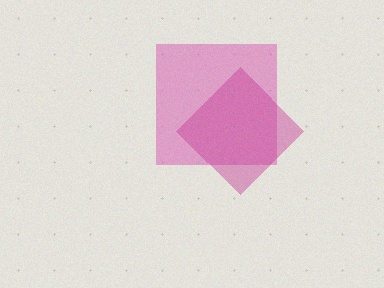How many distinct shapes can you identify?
There are 2 distinct shapes: a pink square, a magenta diamond.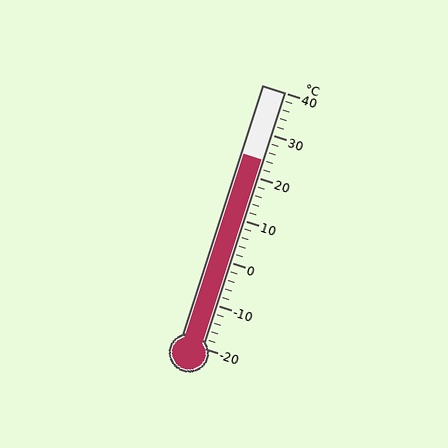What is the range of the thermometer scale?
The thermometer scale ranges from -20°C to 40°C.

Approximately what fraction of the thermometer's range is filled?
The thermometer is filled to approximately 75% of its range.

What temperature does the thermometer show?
The thermometer shows approximately 24°C.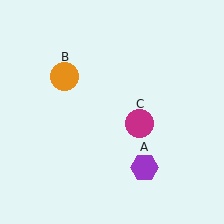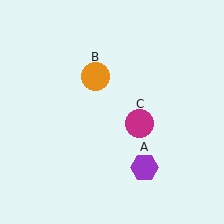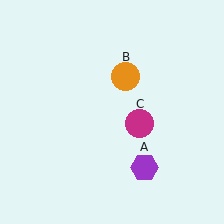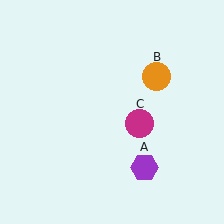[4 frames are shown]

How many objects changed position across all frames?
1 object changed position: orange circle (object B).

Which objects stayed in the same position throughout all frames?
Purple hexagon (object A) and magenta circle (object C) remained stationary.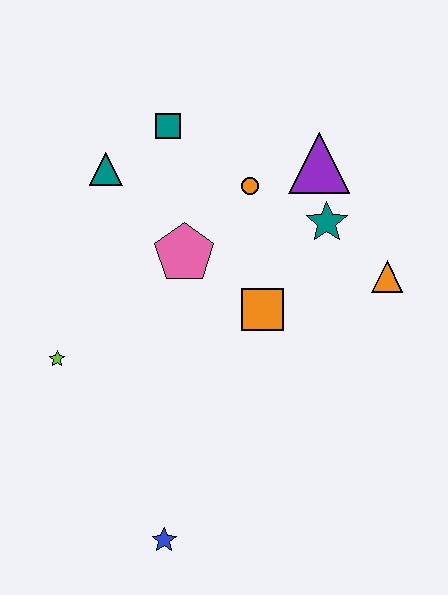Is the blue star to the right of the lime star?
Yes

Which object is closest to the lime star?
The pink pentagon is closest to the lime star.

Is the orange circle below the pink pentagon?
No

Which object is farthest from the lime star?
The orange triangle is farthest from the lime star.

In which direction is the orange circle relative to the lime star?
The orange circle is to the right of the lime star.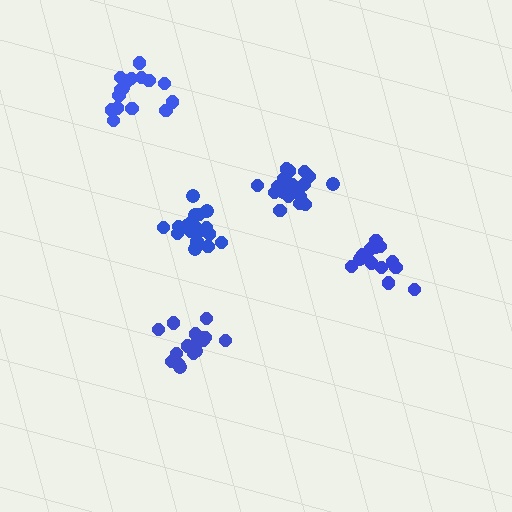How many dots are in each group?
Group 1: 21 dots, Group 2: 15 dots, Group 3: 15 dots, Group 4: 16 dots, Group 5: 20 dots (87 total).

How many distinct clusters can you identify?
There are 5 distinct clusters.